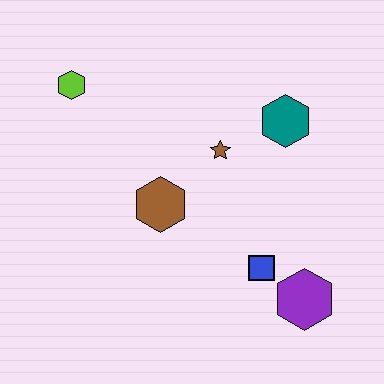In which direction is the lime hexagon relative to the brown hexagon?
The lime hexagon is above the brown hexagon.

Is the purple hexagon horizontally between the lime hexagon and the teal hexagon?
No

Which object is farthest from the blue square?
The lime hexagon is farthest from the blue square.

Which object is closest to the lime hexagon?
The brown hexagon is closest to the lime hexagon.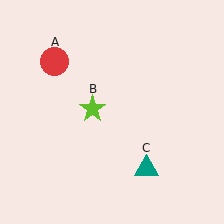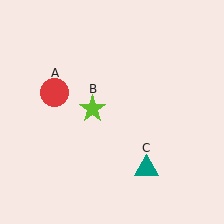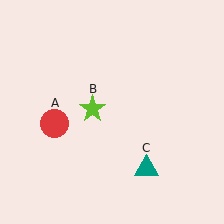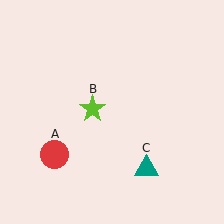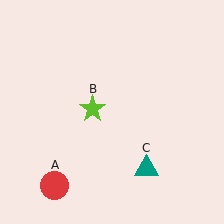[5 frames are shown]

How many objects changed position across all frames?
1 object changed position: red circle (object A).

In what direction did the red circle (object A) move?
The red circle (object A) moved down.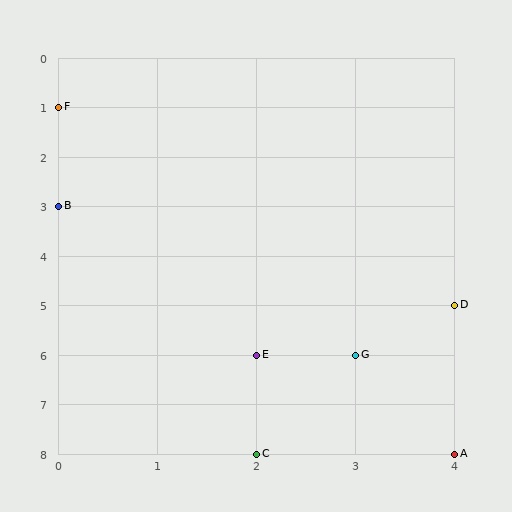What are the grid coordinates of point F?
Point F is at grid coordinates (0, 1).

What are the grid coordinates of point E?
Point E is at grid coordinates (2, 6).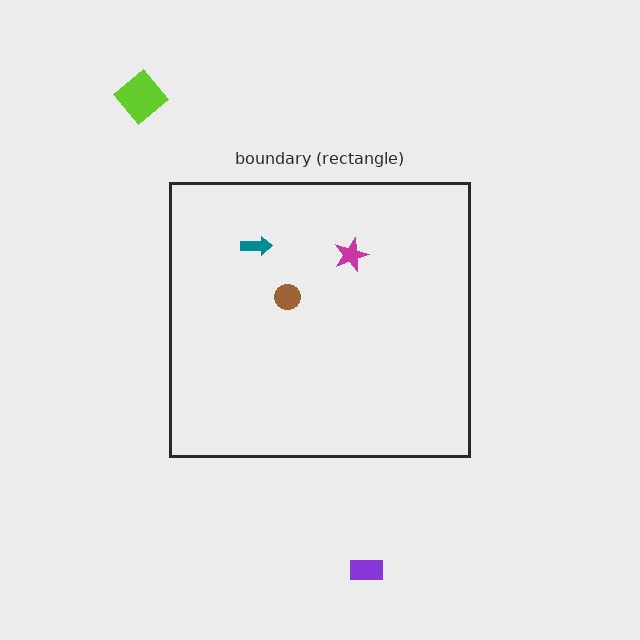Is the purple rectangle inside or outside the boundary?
Outside.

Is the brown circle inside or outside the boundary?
Inside.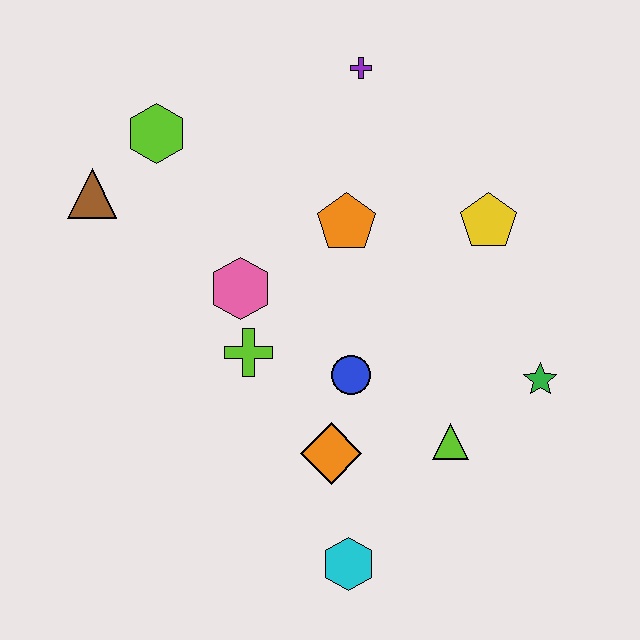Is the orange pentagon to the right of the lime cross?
Yes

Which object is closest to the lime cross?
The pink hexagon is closest to the lime cross.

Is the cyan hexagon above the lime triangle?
No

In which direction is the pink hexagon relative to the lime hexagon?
The pink hexagon is below the lime hexagon.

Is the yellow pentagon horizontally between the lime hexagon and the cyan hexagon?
No